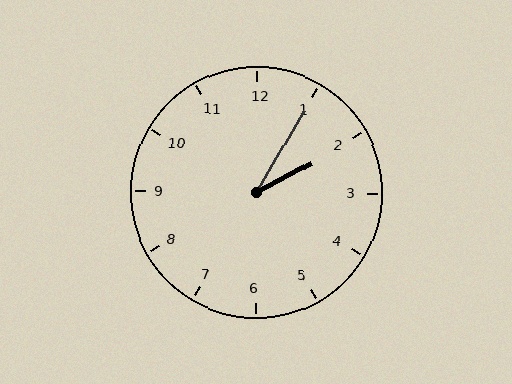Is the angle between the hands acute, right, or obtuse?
It is acute.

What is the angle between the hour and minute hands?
Approximately 32 degrees.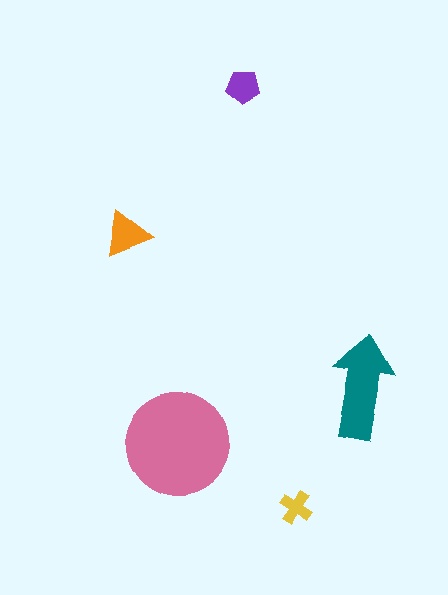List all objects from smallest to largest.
The yellow cross, the purple pentagon, the orange triangle, the teal arrow, the pink circle.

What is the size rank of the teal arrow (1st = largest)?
2nd.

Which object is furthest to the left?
The orange triangle is leftmost.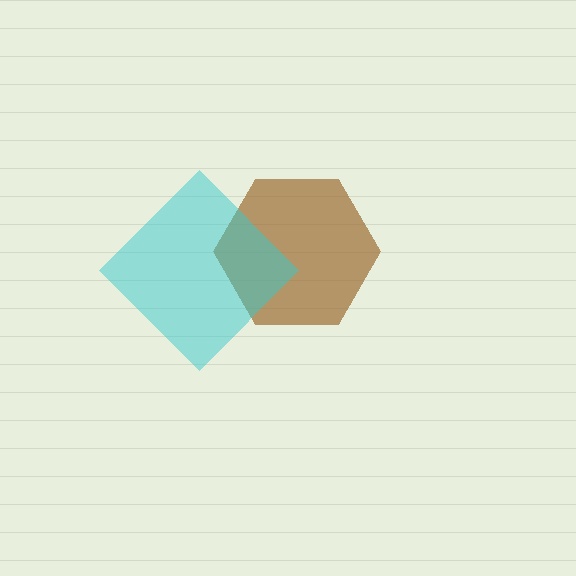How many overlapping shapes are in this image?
There are 2 overlapping shapes in the image.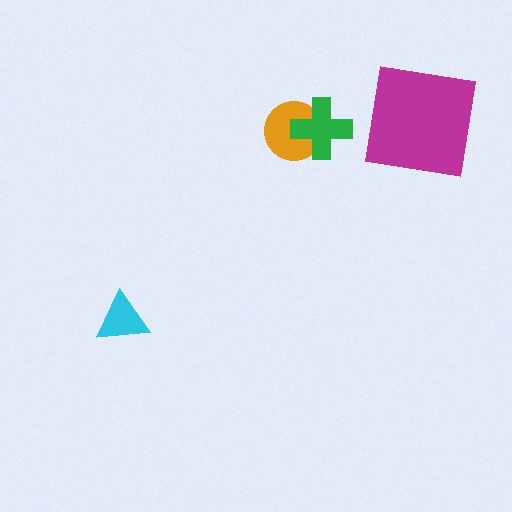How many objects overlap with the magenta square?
0 objects overlap with the magenta square.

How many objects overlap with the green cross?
1 object overlaps with the green cross.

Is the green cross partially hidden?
No, no other shape covers it.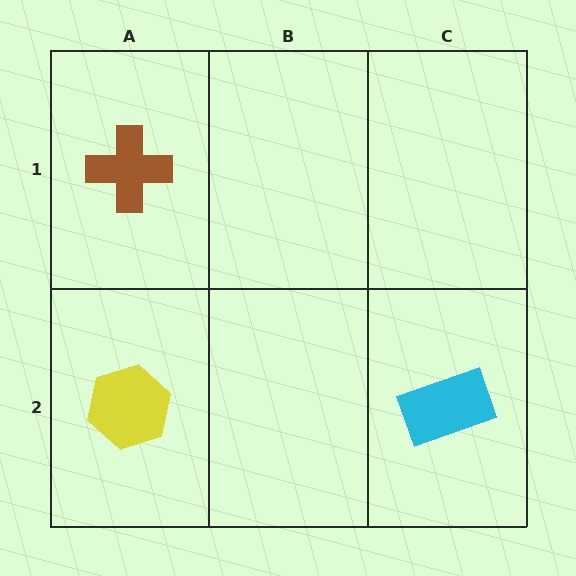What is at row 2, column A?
A yellow hexagon.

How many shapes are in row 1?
1 shape.